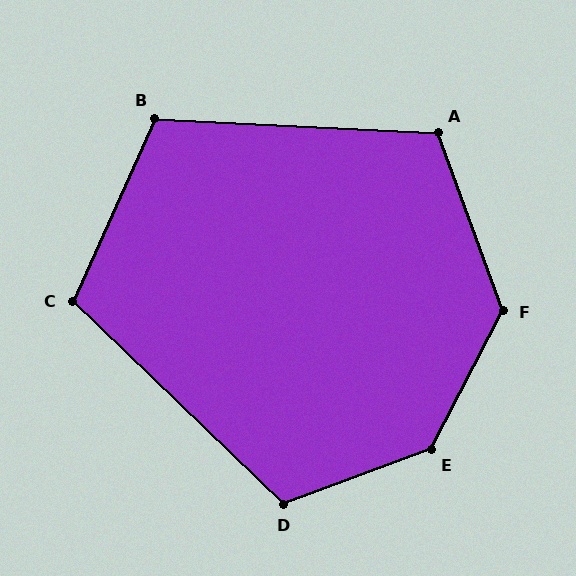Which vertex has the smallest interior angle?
C, at approximately 110 degrees.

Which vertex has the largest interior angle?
E, at approximately 137 degrees.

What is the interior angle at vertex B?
Approximately 111 degrees (obtuse).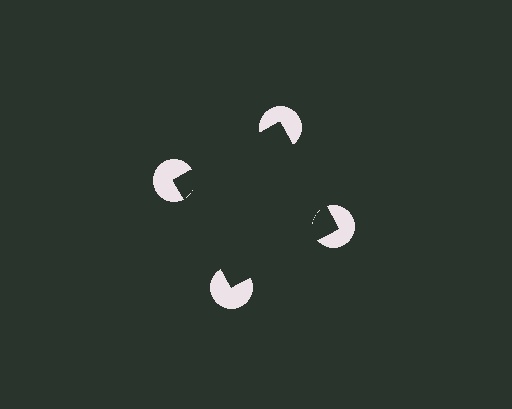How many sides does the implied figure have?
4 sides.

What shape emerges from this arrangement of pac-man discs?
An illusory square — its edges are inferred from the aligned wedge cuts in the pac-man discs, not physically drawn.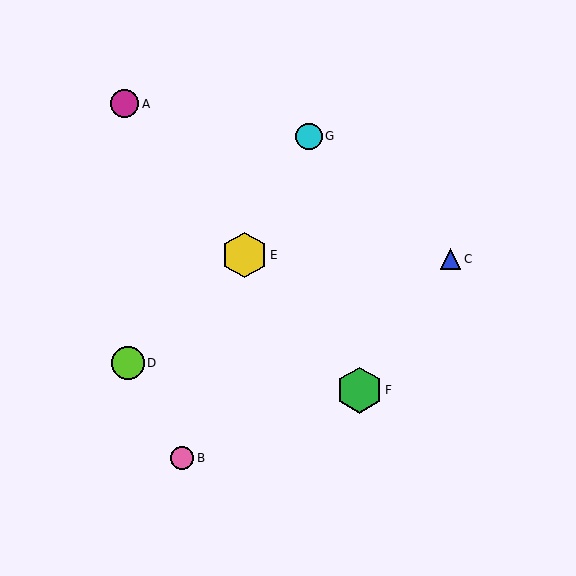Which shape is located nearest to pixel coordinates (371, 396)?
The green hexagon (labeled F) at (359, 390) is nearest to that location.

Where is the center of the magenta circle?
The center of the magenta circle is at (125, 104).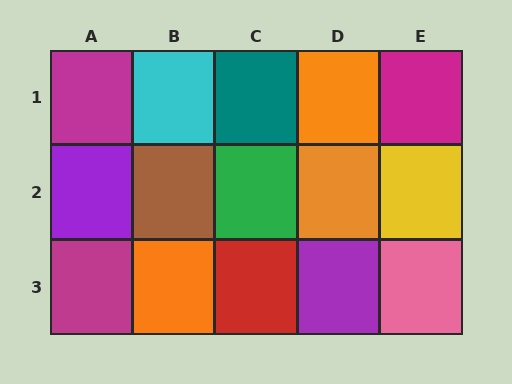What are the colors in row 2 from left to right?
Purple, brown, green, orange, yellow.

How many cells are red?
1 cell is red.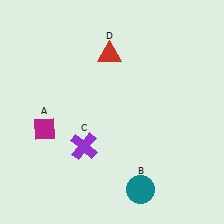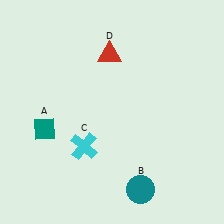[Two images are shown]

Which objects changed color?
A changed from magenta to teal. C changed from purple to cyan.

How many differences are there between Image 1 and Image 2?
There are 2 differences between the two images.